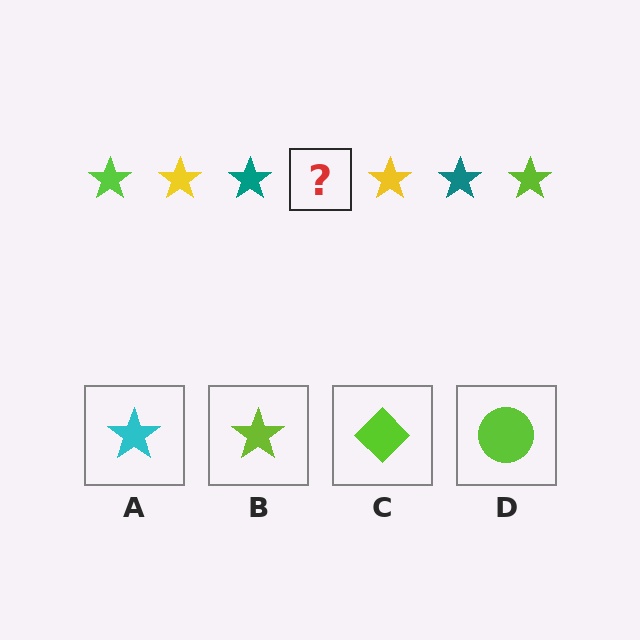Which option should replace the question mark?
Option B.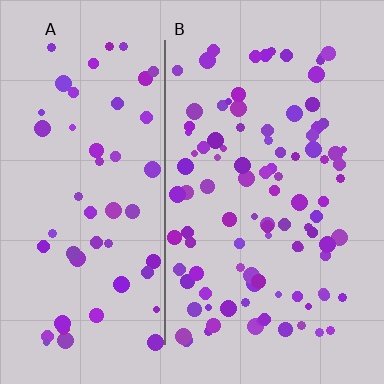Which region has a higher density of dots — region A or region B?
B (the right).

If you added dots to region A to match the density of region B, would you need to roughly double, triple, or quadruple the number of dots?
Approximately double.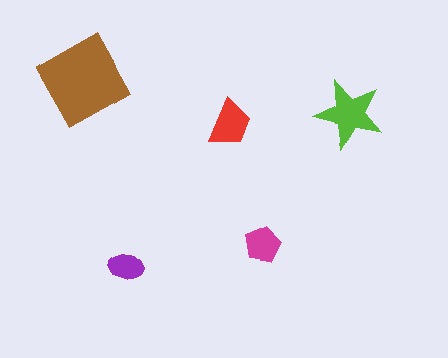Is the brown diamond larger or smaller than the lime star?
Larger.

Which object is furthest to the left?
The brown diamond is leftmost.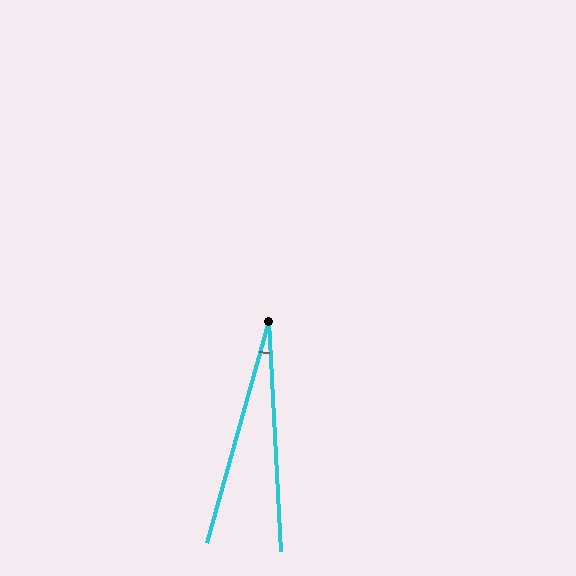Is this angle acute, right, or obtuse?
It is acute.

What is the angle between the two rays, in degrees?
Approximately 19 degrees.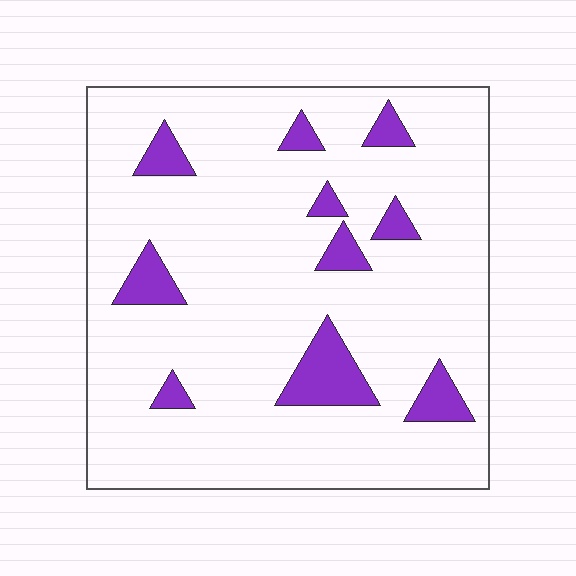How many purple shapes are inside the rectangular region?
10.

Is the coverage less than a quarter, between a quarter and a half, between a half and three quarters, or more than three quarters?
Less than a quarter.